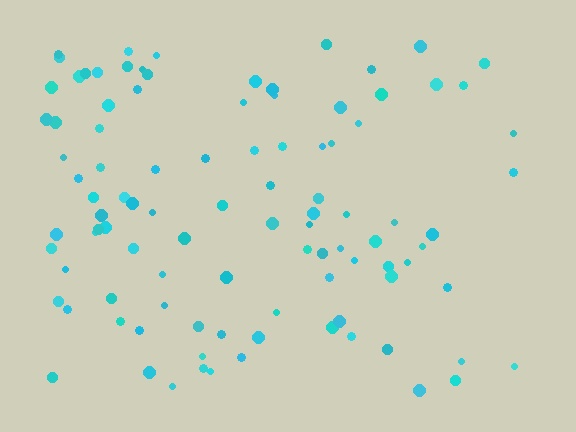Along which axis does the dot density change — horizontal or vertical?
Horizontal.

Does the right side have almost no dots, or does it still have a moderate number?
Still a moderate number, just noticeably fewer than the left.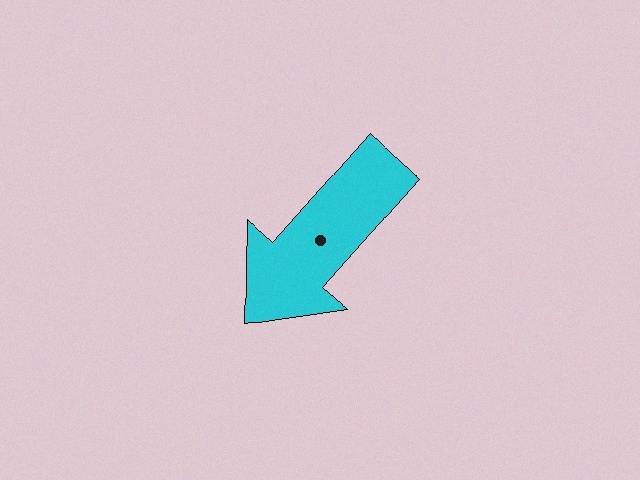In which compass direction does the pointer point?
Southwest.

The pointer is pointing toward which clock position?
Roughly 7 o'clock.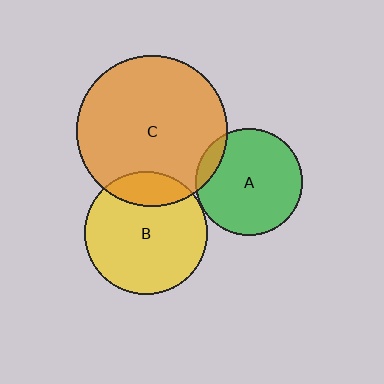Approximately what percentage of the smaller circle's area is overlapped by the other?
Approximately 20%.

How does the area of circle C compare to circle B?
Approximately 1.5 times.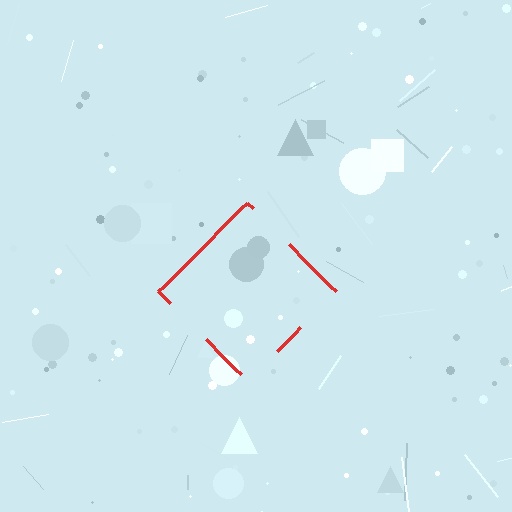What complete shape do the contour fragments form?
The contour fragments form a diamond.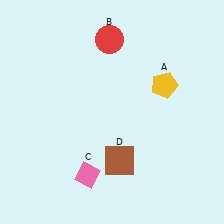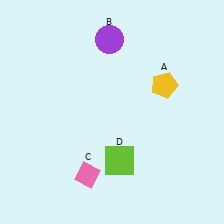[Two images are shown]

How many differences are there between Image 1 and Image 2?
There are 2 differences between the two images.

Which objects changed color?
B changed from red to purple. D changed from brown to lime.